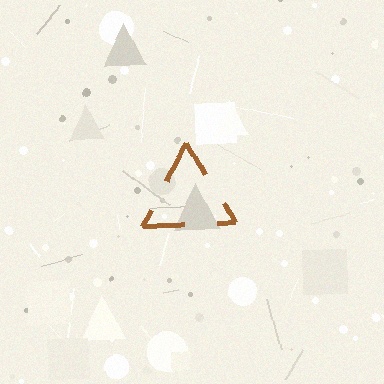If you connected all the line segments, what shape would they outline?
They would outline a triangle.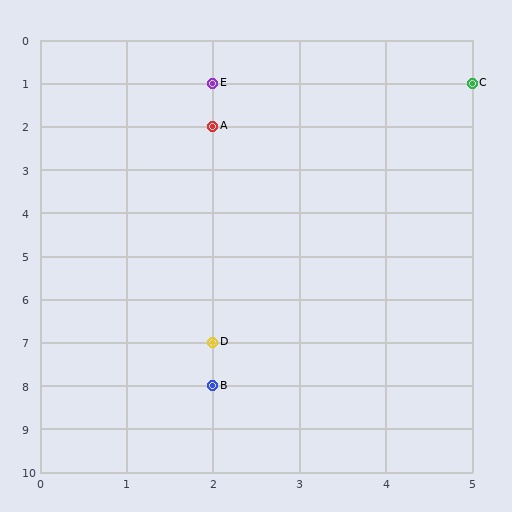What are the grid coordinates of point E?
Point E is at grid coordinates (2, 1).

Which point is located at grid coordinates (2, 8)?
Point B is at (2, 8).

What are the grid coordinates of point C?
Point C is at grid coordinates (5, 1).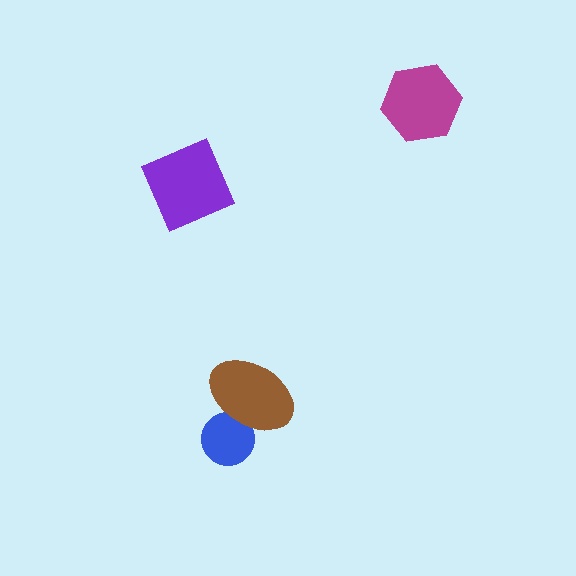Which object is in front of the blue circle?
The brown ellipse is in front of the blue circle.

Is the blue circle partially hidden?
Yes, it is partially covered by another shape.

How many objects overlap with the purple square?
0 objects overlap with the purple square.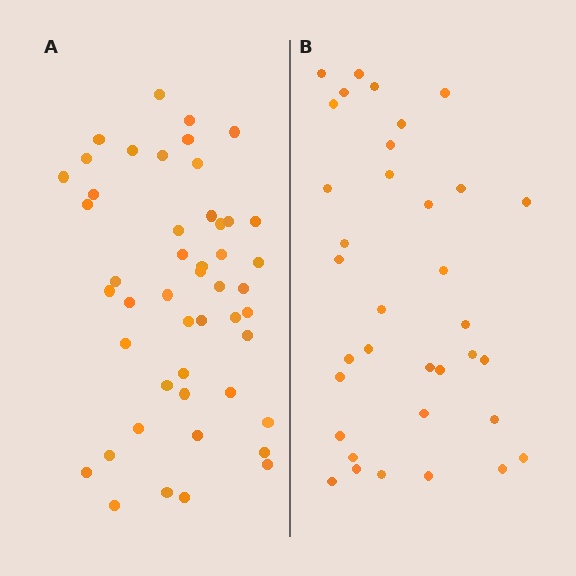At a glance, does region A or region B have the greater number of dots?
Region A (the left region) has more dots.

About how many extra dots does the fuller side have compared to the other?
Region A has approximately 15 more dots than region B.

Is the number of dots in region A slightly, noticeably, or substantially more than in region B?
Region A has noticeably more, but not dramatically so. The ratio is roughly 1.4 to 1.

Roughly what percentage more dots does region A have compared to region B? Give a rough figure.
About 35% more.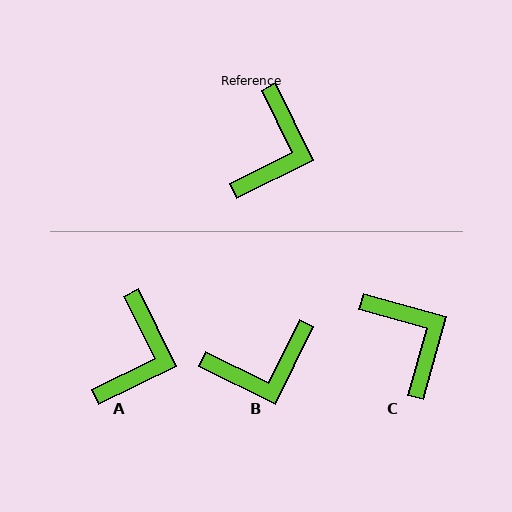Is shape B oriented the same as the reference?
No, it is off by about 52 degrees.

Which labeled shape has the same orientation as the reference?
A.